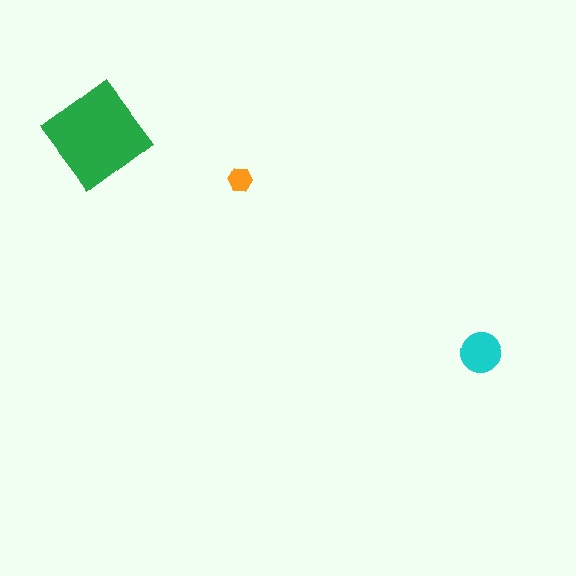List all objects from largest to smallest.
The green diamond, the cyan circle, the orange hexagon.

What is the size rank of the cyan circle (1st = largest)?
2nd.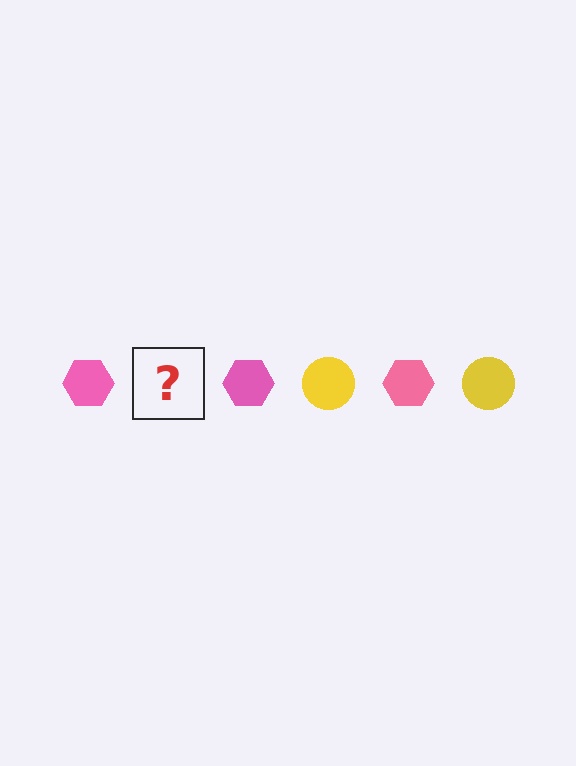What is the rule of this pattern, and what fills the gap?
The rule is that the pattern alternates between pink hexagon and yellow circle. The gap should be filled with a yellow circle.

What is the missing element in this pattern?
The missing element is a yellow circle.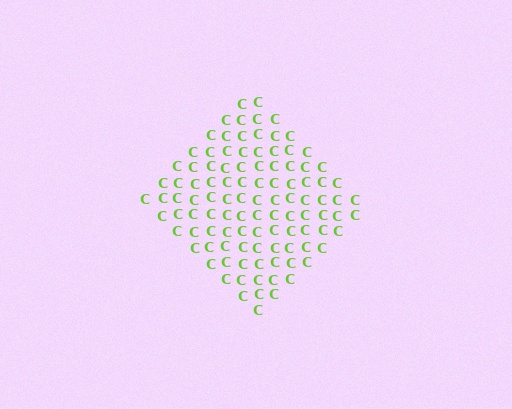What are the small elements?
The small elements are letter C's.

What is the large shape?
The large shape is a diamond.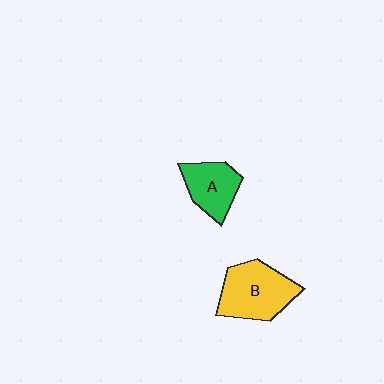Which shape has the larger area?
Shape B (yellow).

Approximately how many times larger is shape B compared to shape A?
Approximately 1.4 times.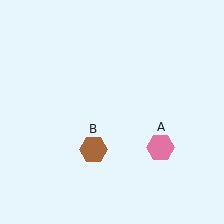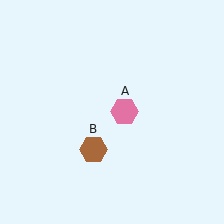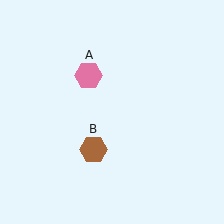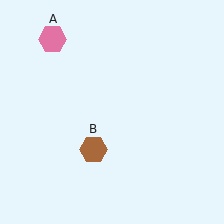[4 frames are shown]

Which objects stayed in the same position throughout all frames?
Brown hexagon (object B) remained stationary.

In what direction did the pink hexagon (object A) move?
The pink hexagon (object A) moved up and to the left.